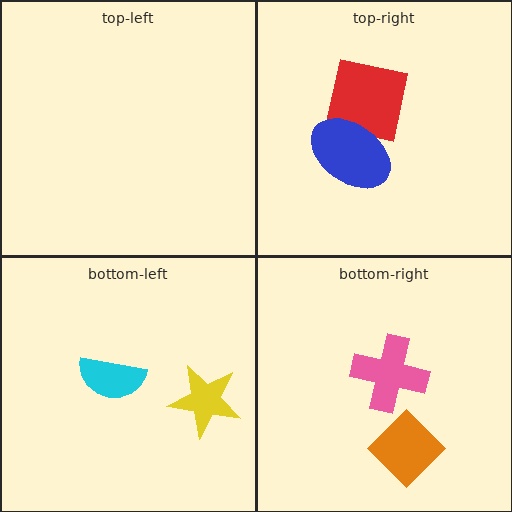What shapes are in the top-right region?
The red square, the blue ellipse.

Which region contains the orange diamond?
The bottom-right region.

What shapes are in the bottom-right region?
The pink cross, the orange diamond.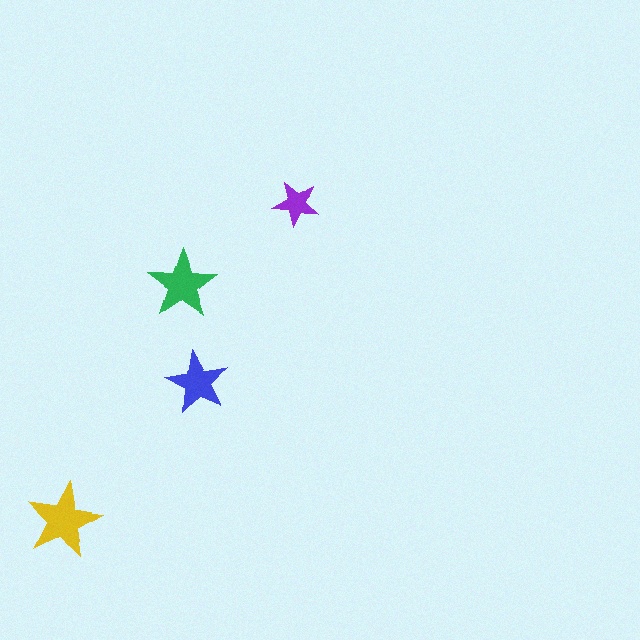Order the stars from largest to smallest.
the yellow one, the green one, the blue one, the purple one.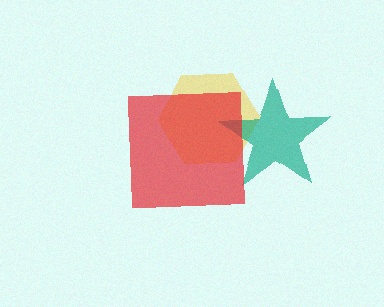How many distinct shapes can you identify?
There are 3 distinct shapes: a yellow hexagon, a teal star, a red square.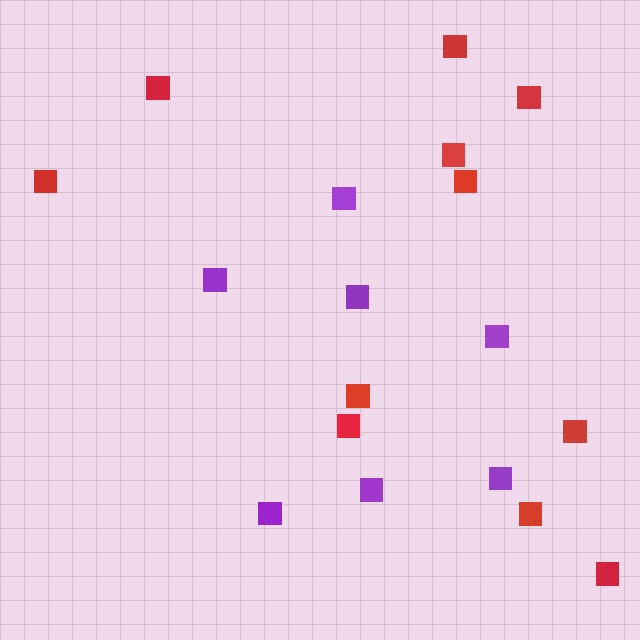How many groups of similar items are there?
There are 2 groups: one group of purple squares (7) and one group of red squares (11).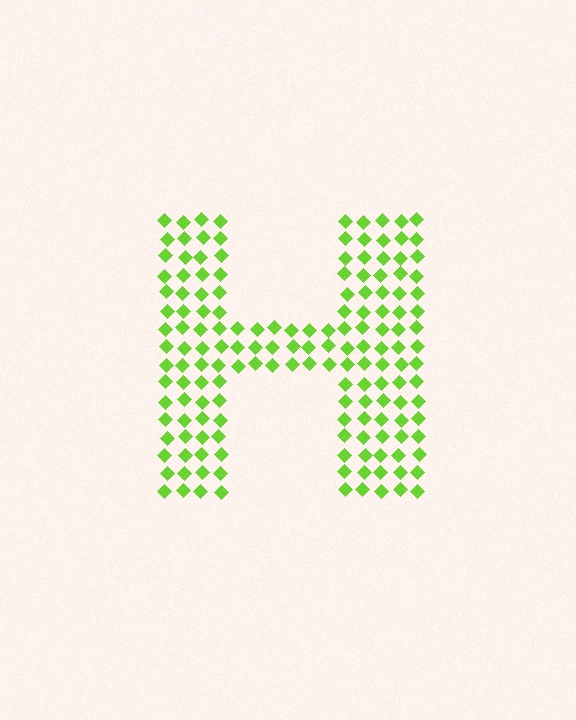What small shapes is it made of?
It is made of small diamonds.